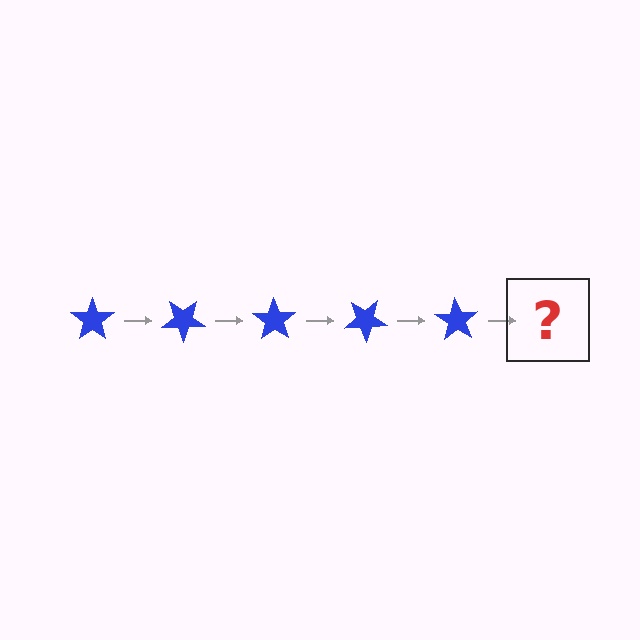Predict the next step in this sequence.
The next step is a blue star rotated 175 degrees.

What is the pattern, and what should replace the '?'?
The pattern is that the star rotates 35 degrees each step. The '?' should be a blue star rotated 175 degrees.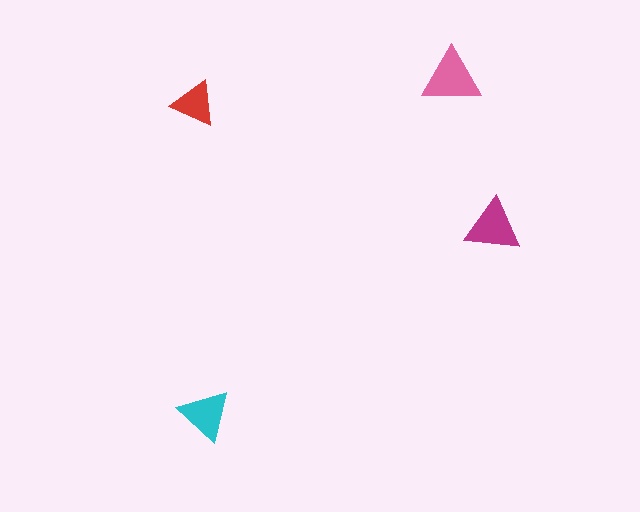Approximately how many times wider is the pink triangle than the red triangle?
About 1.5 times wider.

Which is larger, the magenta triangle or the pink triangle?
The pink one.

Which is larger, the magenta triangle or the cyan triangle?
The magenta one.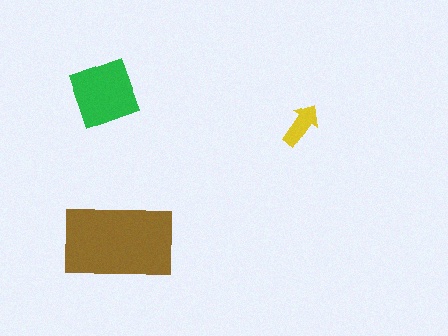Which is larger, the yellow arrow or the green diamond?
The green diamond.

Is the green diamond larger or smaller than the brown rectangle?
Smaller.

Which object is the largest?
The brown rectangle.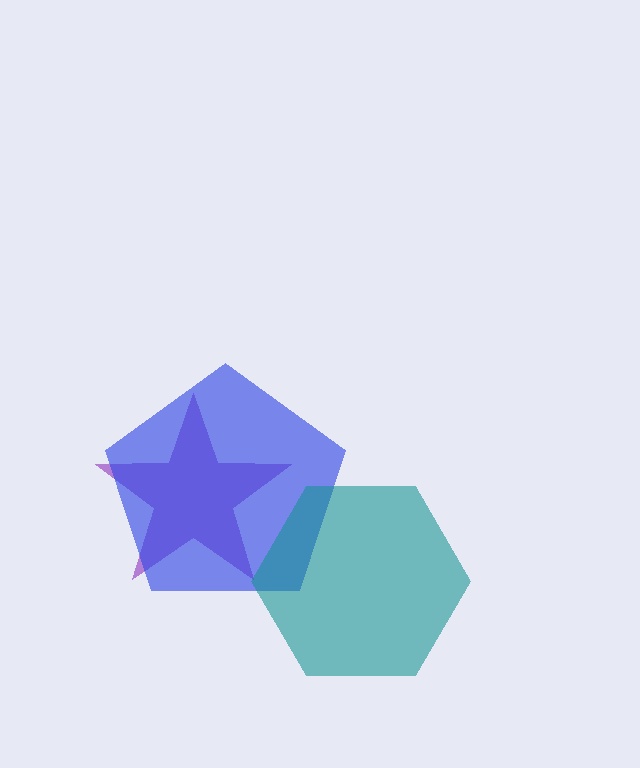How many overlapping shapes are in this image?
There are 3 overlapping shapes in the image.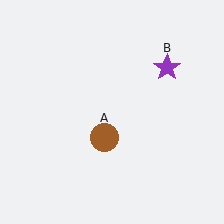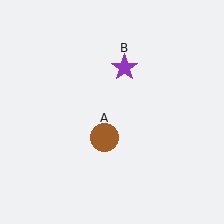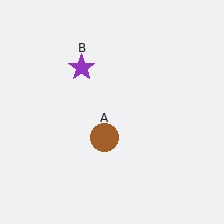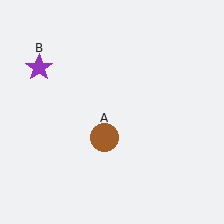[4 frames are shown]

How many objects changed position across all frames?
1 object changed position: purple star (object B).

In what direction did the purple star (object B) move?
The purple star (object B) moved left.